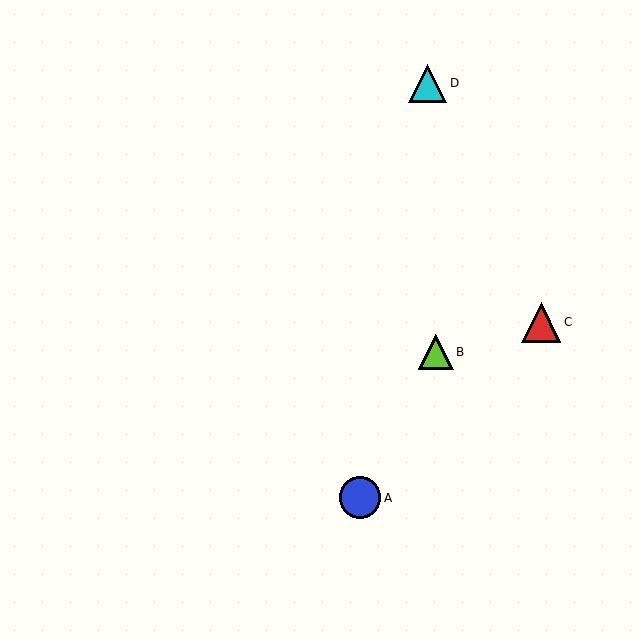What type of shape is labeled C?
Shape C is a red triangle.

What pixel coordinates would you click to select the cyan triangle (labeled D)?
Click at (428, 83) to select the cyan triangle D.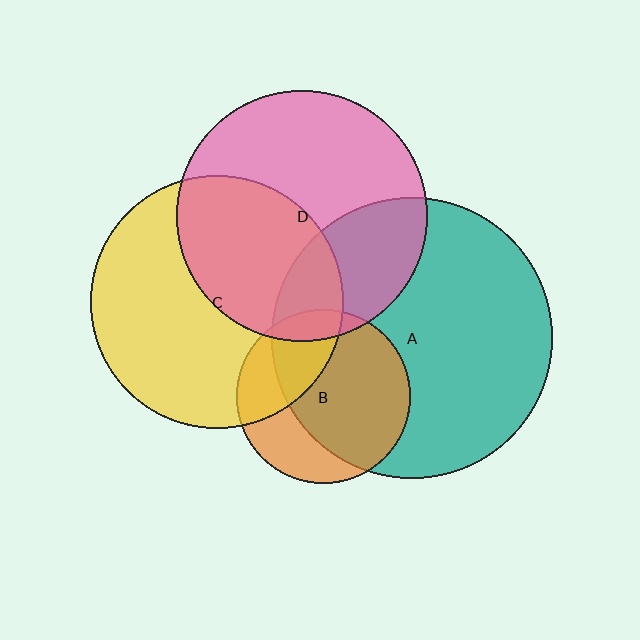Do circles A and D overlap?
Yes.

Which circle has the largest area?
Circle A (teal).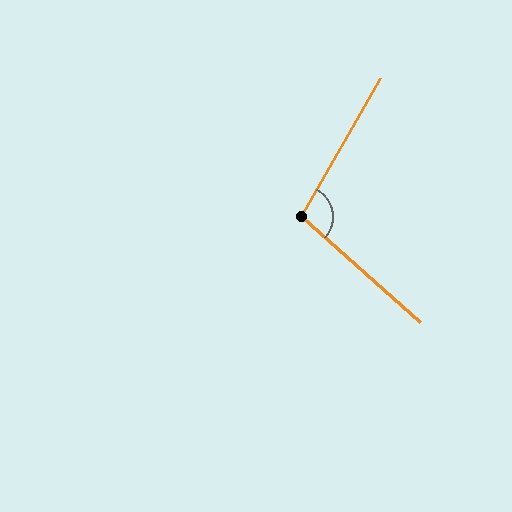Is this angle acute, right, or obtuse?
It is obtuse.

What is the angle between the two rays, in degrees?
Approximately 102 degrees.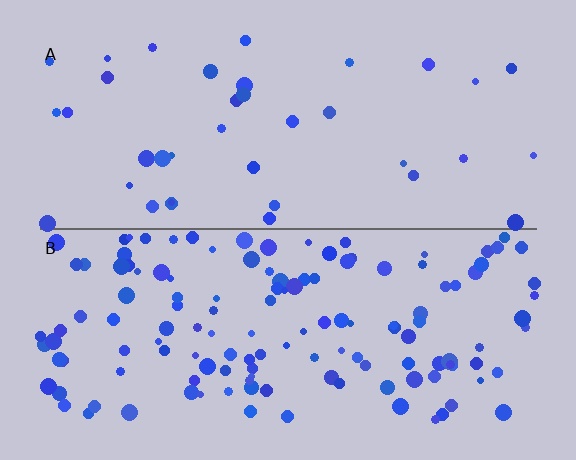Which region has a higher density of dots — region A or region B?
B (the bottom).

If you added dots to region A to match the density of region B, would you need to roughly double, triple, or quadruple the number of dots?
Approximately quadruple.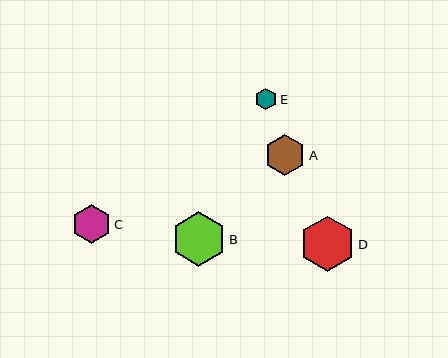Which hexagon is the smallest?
Hexagon E is the smallest with a size of approximately 22 pixels.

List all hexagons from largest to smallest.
From largest to smallest: D, B, A, C, E.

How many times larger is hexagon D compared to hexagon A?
Hexagon D is approximately 1.3 times the size of hexagon A.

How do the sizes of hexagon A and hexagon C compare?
Hexagon A and hexagon C are approximately the same size.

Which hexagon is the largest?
Hexagon D is the largest with a size of approximately 55 pixels.